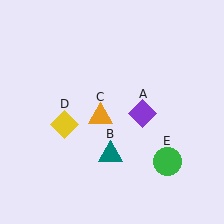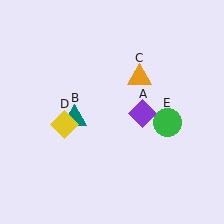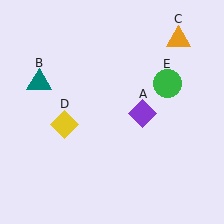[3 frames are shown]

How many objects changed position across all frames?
3 objects changed position: teal triangle (object B), orange triangle (object C), green circle (object E).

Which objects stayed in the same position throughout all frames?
Purple diamond (object A) and yellow diamond (object D) remained stationary.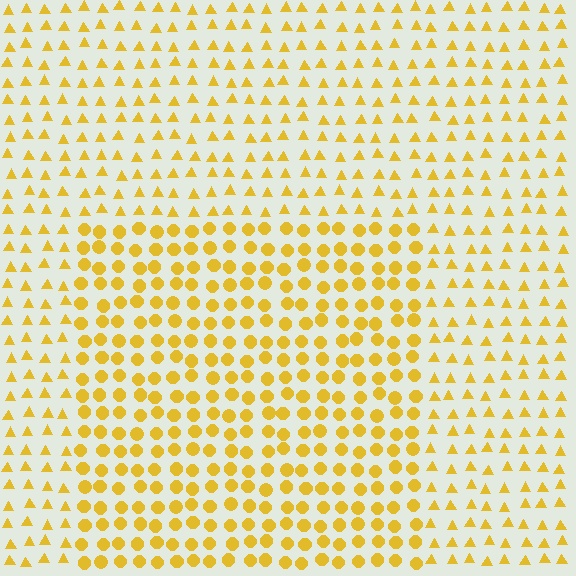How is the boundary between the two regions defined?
The boundary is defined by a change in element shape: circles inside vs. triangles outside. All elements share the same color and spacing.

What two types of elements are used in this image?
The image uses circles inside the rectangle region and triangles outside it.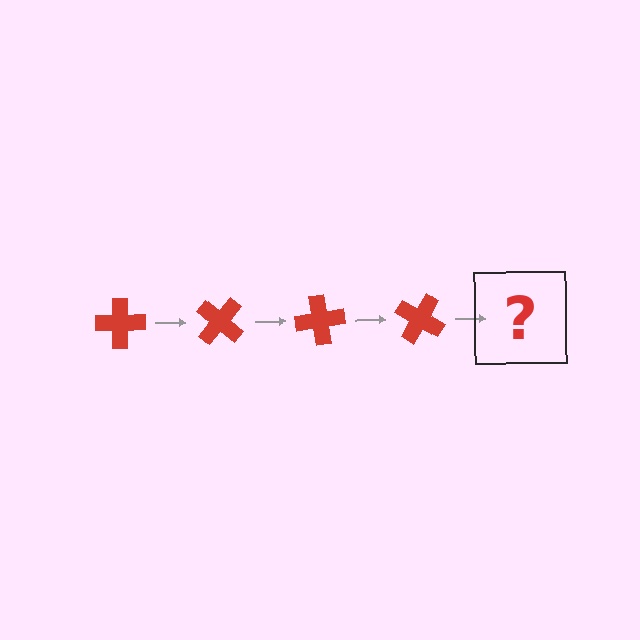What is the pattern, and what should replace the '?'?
The pattern is that the cross rotates 40 degrees each step. The '?' should be a red cross rotated 160 degrees.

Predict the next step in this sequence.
The next step is a red cross rotated 160 degrees.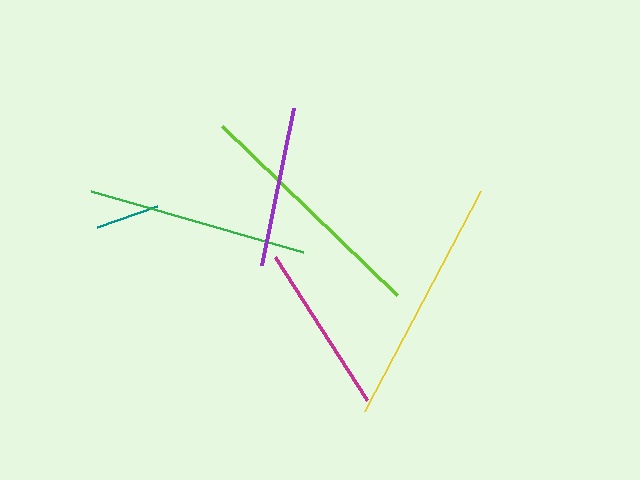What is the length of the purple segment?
The purple segment is approximately 160 pixels long.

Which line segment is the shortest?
The teal line is the shortest at approximately 63 pixels.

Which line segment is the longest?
The yellow line is the longest at approximately 248 pixels.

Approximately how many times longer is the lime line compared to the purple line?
The lime line is approximately 1.5 times the length of the purple line.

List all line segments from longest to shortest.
From longest to shortest: yellow, lime, green, magenta, purple, teal.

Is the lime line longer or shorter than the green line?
The lime line is longer than the green line.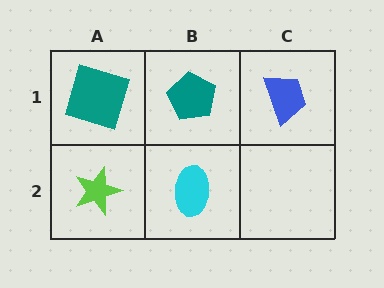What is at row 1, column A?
A teal square.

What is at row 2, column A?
A lime star.